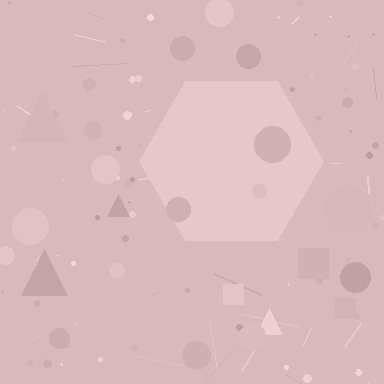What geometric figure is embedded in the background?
A hexagon is embedded in the background.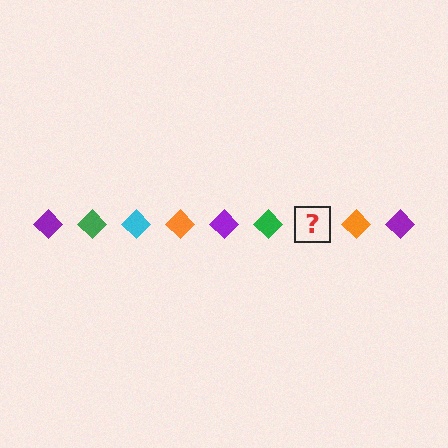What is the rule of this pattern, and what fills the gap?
The rule is that the pattern cycles through purple, green, cyan, orange diamonds. The gap should be filled with a cyan diamond.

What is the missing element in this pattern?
The missing element is a cyan diamond.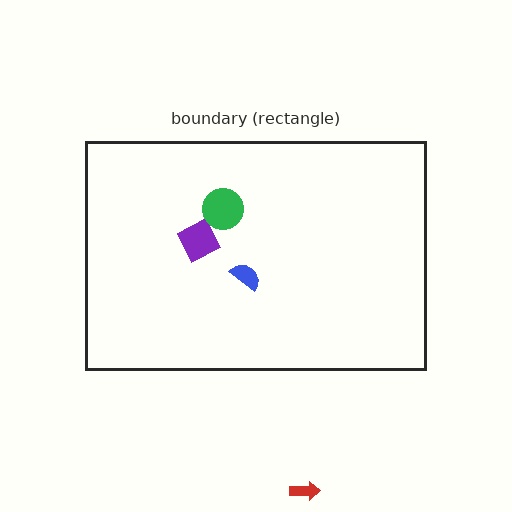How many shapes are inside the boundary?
3 inside, 1 outside.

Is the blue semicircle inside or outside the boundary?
Inside.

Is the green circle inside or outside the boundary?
Inside.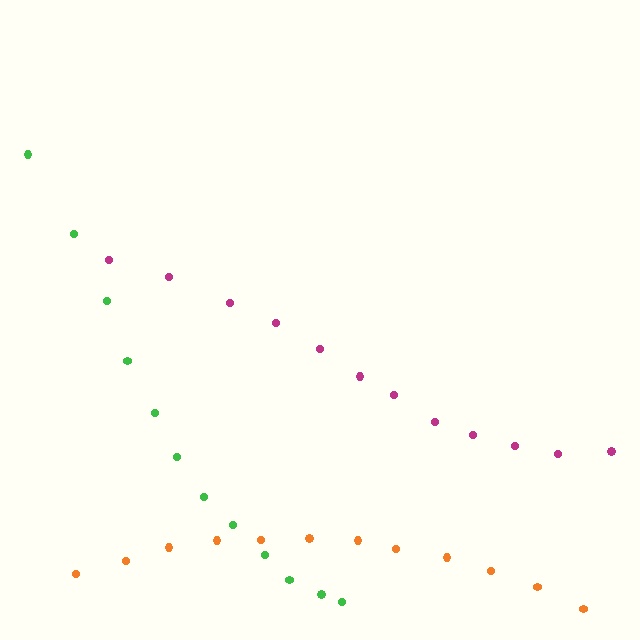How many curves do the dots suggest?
There are 3 distinct paths.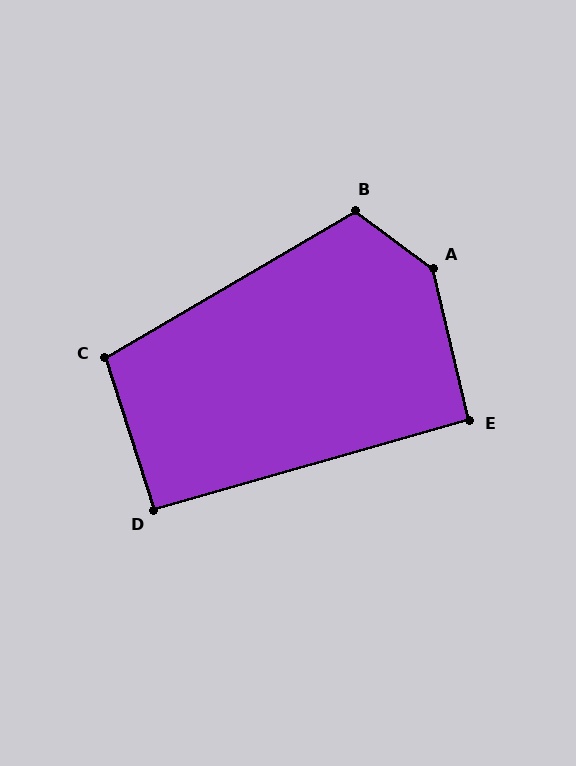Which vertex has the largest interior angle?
A, at approximately 140 degrees.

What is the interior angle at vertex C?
Approximately 103 degrees (obtuse).